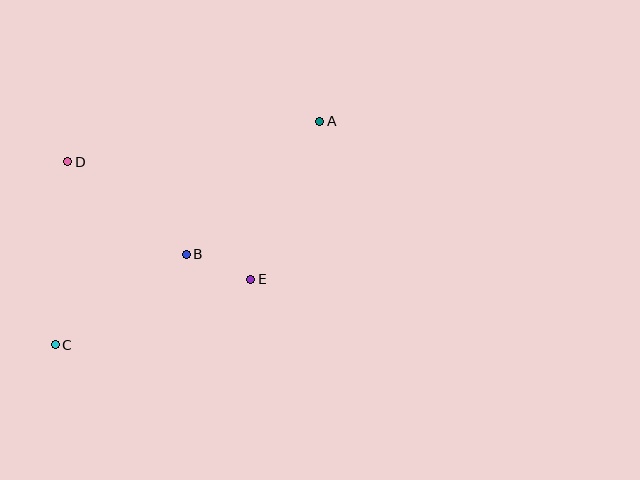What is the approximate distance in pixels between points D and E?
The distance between D and E is approximately 218 pixels.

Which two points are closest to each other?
Points B and E are closest to each other.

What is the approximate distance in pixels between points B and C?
The distance between B and C is approximately 159 pixels.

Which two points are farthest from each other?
Points A and C are farthest from each other.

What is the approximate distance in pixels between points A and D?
The distance between A and D is approximately 255 pixels.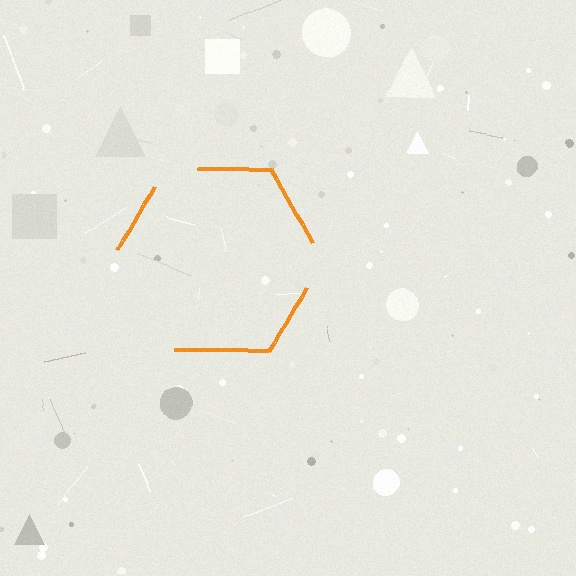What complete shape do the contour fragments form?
The contour fragments form a hexagon.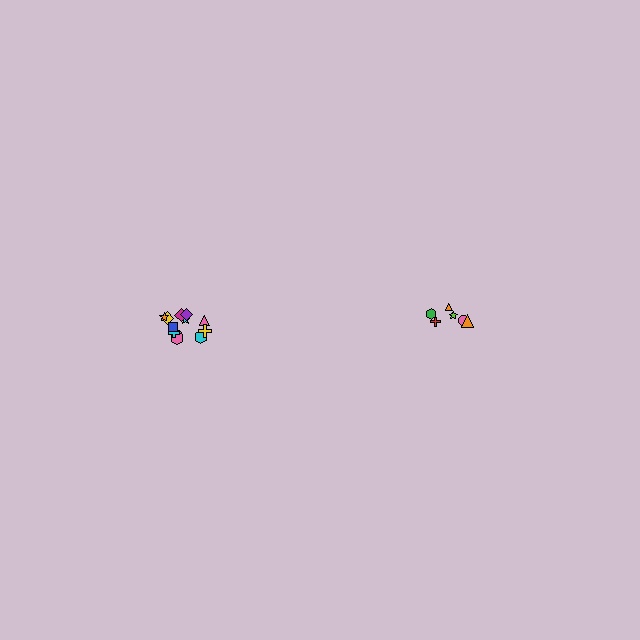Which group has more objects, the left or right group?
The left group.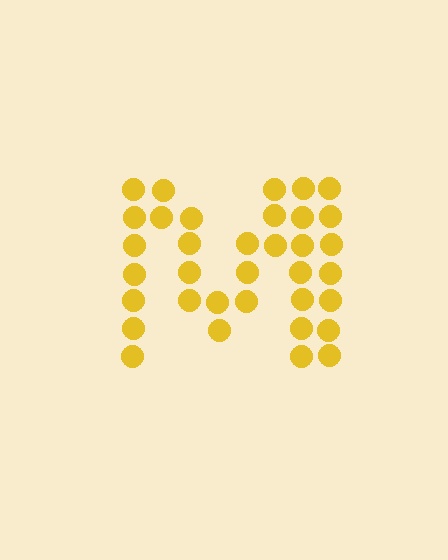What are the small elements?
The small elements are circles.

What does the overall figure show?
The overall figure shows the letter M.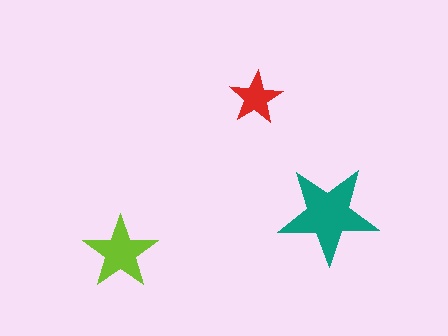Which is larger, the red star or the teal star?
The teal one.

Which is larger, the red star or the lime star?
The lime one.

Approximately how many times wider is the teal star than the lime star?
About 1.5 times wider.